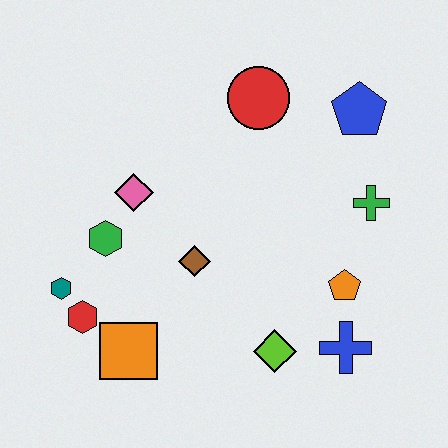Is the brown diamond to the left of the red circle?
Yes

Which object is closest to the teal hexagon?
The red hexagon is closest to the teal hexagon.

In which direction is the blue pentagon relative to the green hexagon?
The blue pentagon is to the right of the green hexagon.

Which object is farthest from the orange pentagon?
The teal hexagon is farthest from the orange pentagon.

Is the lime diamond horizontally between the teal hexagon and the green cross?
Yes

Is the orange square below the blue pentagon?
Yes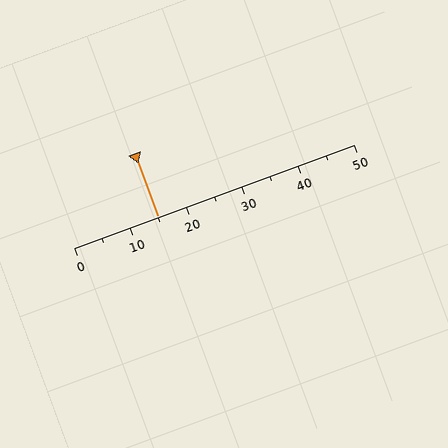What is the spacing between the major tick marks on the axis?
The major ticks are spaced 10 apart.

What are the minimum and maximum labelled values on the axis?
The axis runs from 0 to 50.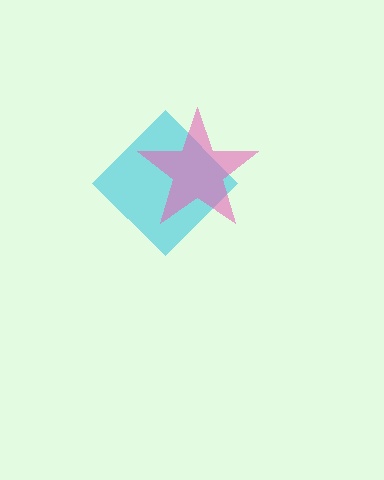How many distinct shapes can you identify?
There are 2 distinct shapes: a cyan diamond, a pink star.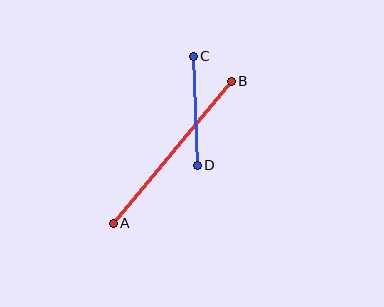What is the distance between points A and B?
The distance is approximately 185 pixels.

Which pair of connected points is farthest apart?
Points A and B are farthest apart.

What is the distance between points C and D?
The distance is approximately 109 pixels.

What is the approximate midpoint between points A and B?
The midpoint is at approximately (172, 152) pixels.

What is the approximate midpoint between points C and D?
The midpoint is at approximately (195, 111) pixels.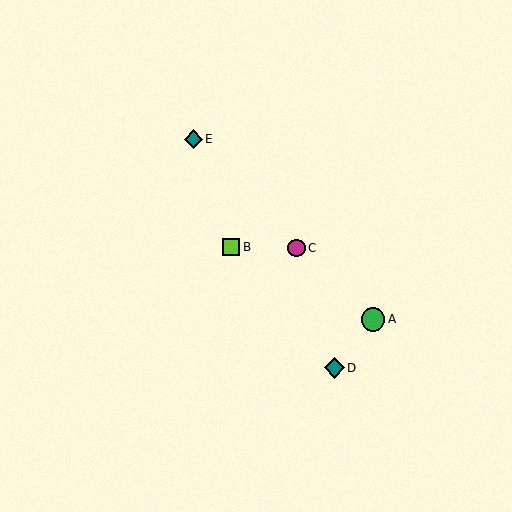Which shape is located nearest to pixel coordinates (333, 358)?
The teal diamond (labeled D) at (334, 368) is nearest to that location.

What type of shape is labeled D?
Shape D is a teal diamond.